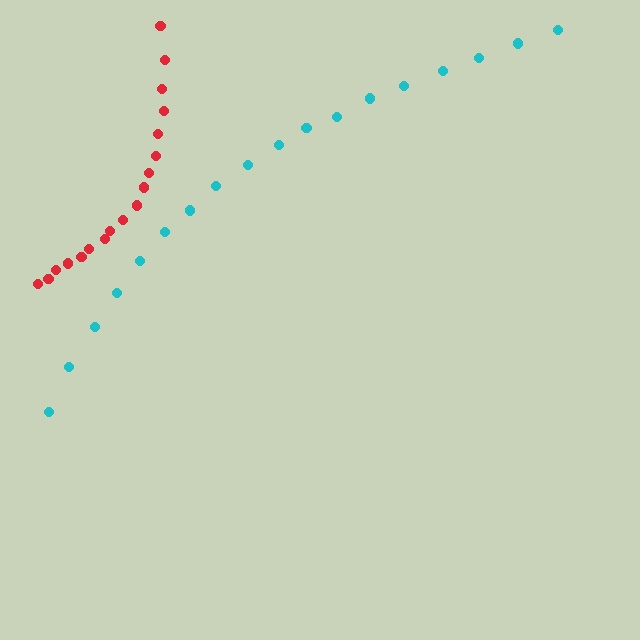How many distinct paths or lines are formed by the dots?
There are 2 distinct paths.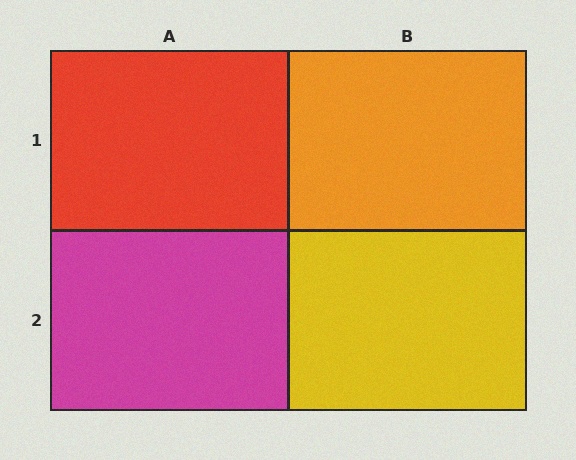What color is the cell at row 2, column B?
Yellow.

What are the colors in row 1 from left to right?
Red, orange.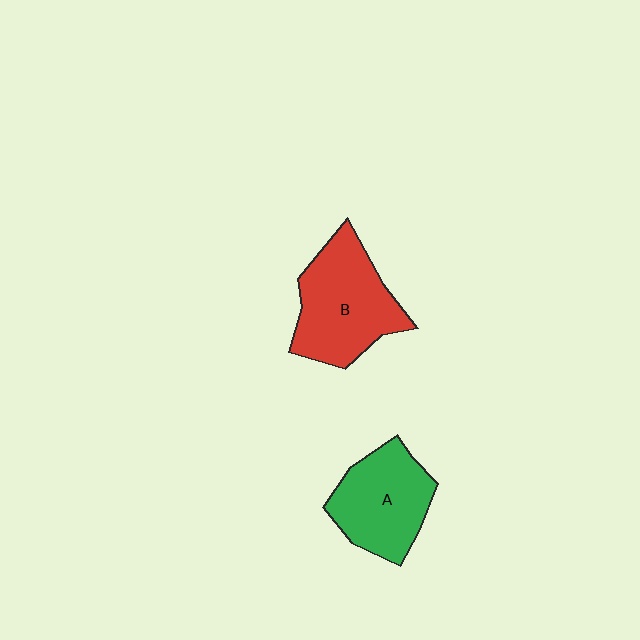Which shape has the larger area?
Shape B (red).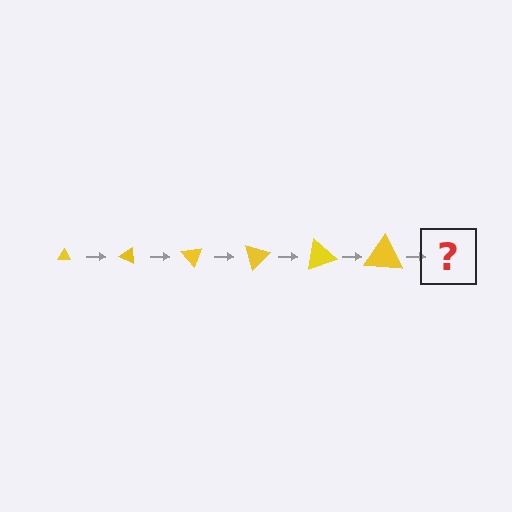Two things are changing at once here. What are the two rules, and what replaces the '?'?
The two rules are that the triangle grows larger each step and it rotates 25 degrees each step. The '?' should be a triangle, larger than the previous one and rotated 150 degrees from the start.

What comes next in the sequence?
The next element should be a triangle, larger than the previous one and rotated 150 degrees from the start.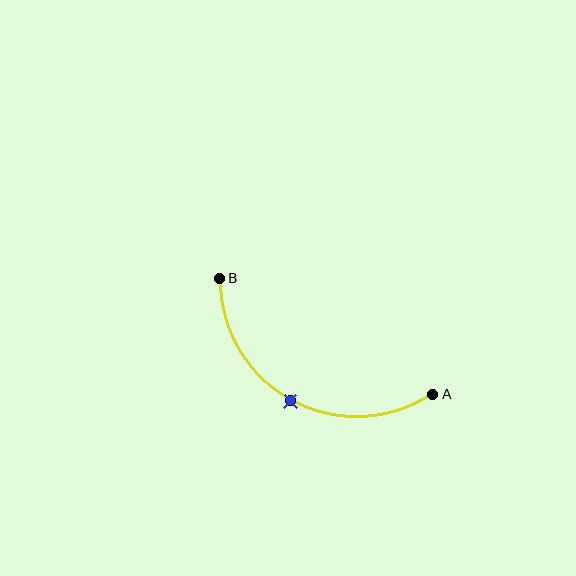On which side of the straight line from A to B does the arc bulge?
The arc bulges below the straight line connecting A and B.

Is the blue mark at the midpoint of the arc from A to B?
Yes. The blue mark lies on the arc at equal arc-length from both A and B — it is the arc midpoint.